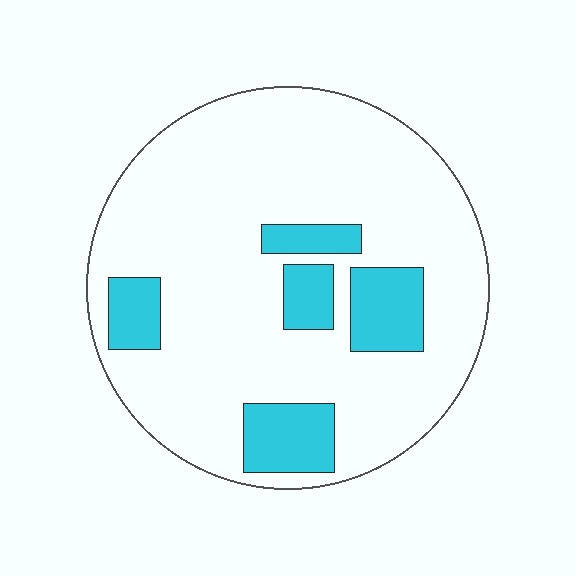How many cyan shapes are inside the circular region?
5.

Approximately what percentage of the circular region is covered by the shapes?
Approximately 20%.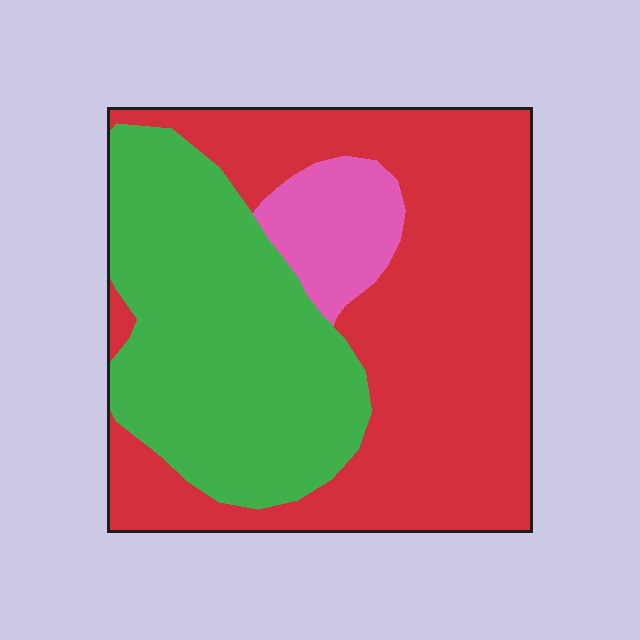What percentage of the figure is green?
Green covers 37% of the figure.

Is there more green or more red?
Red.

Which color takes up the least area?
Pink, at roughly 10%.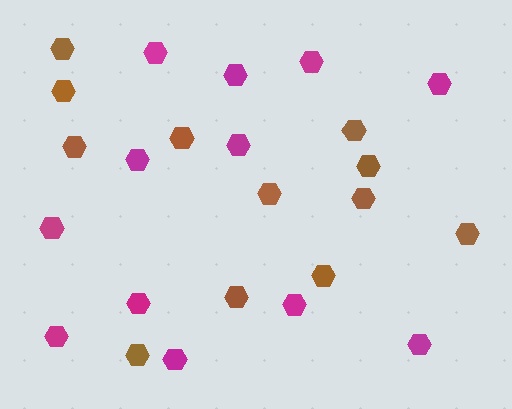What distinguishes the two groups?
There are 2 groups: one group of brown hexagons (12) and one group of magenta hexagons (12).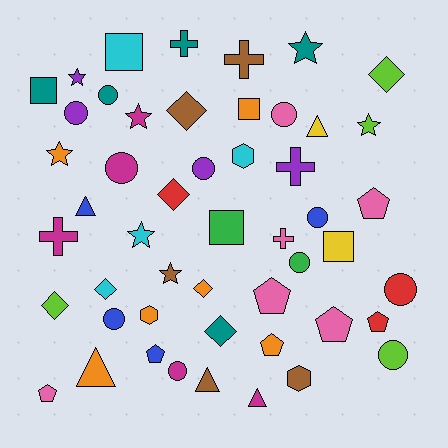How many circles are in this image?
There are 11 circles.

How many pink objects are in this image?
There are 6 pink objects.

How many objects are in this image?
There are 50 objects.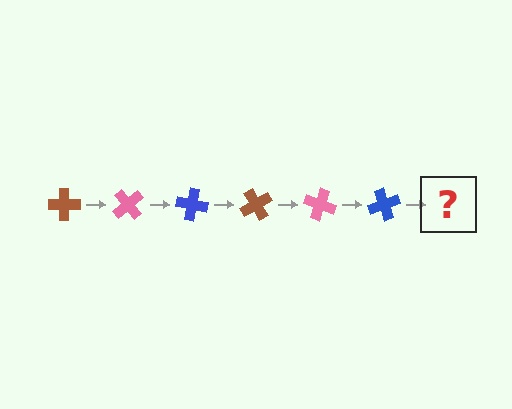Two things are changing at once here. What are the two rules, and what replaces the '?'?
The two rules are that it rotates 50 degrees each step and the color cycles through brown, pink, and blue. The '?' should be a brown cross, rotated 300 degrees from the start.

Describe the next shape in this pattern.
It should be a brown cross, rotated 300 degrees from the start.